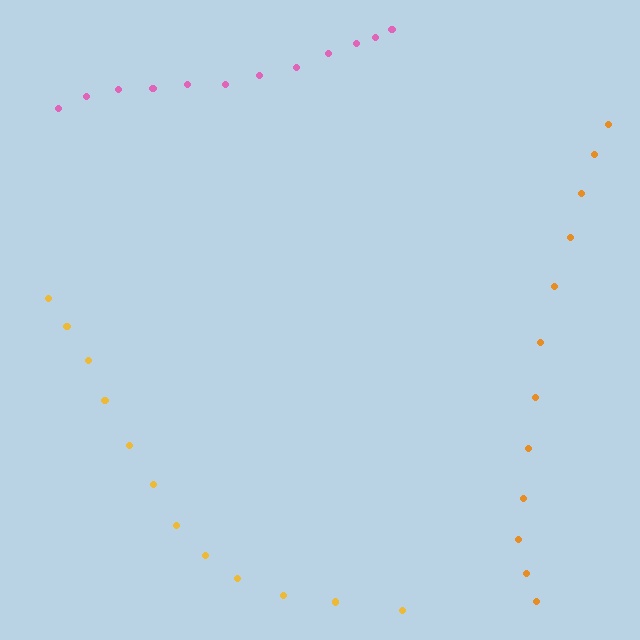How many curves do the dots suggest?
There are 3 distinct paths.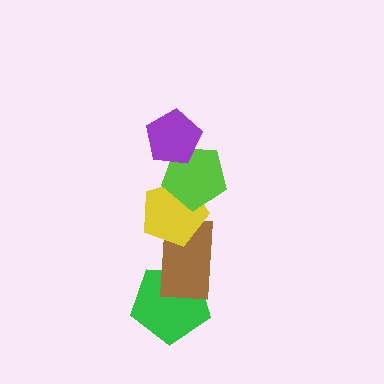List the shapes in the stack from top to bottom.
From top to bottom: the purple pentagon, the lime pentagon, the yellow pentagon, the brown rectangle, the green pentagon.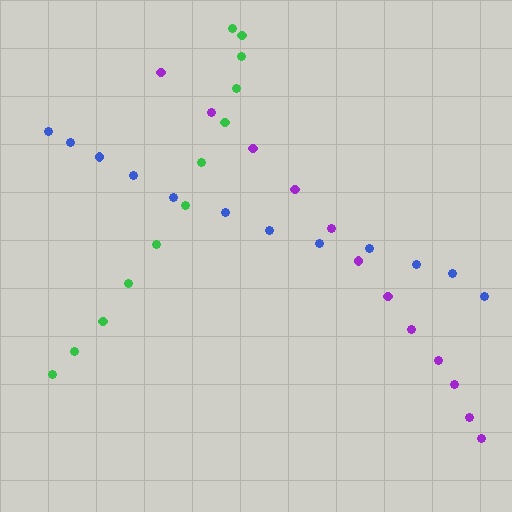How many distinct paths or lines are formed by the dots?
There are 3 distinct paths.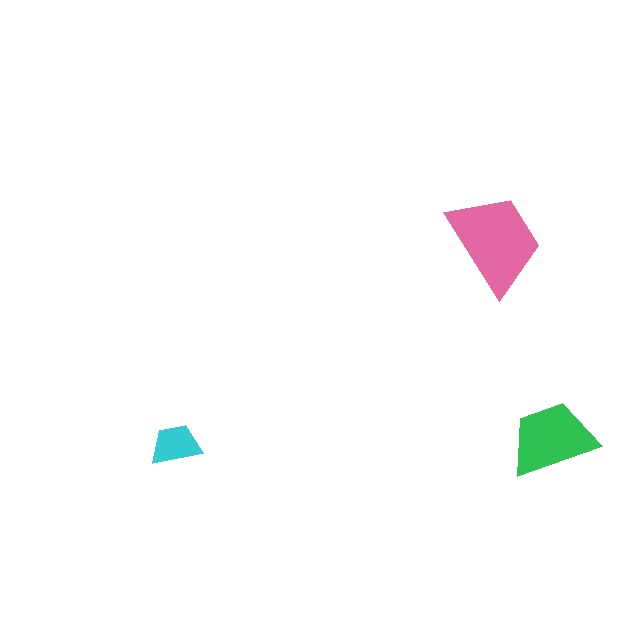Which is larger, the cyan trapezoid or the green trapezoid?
The green one.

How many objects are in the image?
There are 3 objects in the image.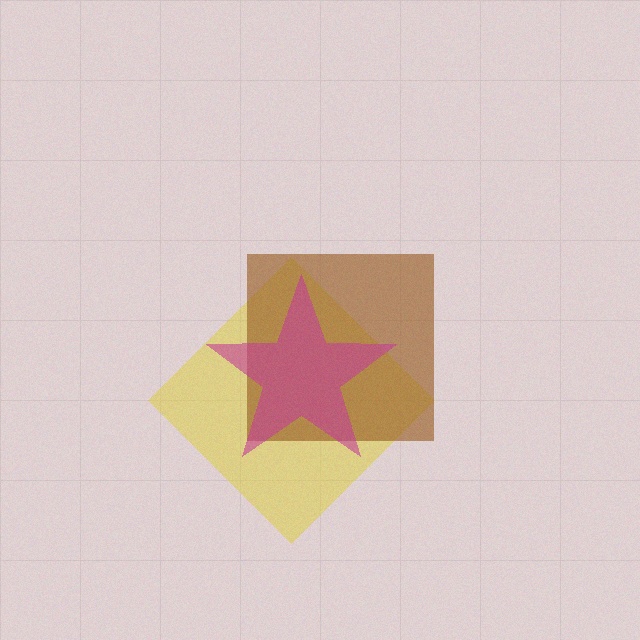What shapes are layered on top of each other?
The layered shapes are: a yellow diamond, a brown square, a magenta star.